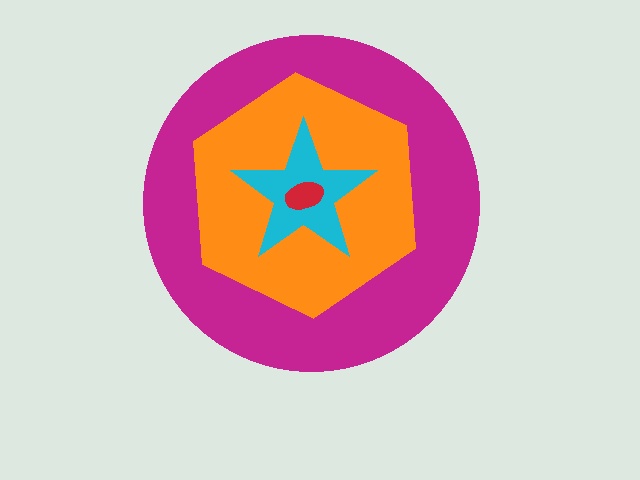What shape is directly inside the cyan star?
The red ellipse.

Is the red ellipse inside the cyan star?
Yes.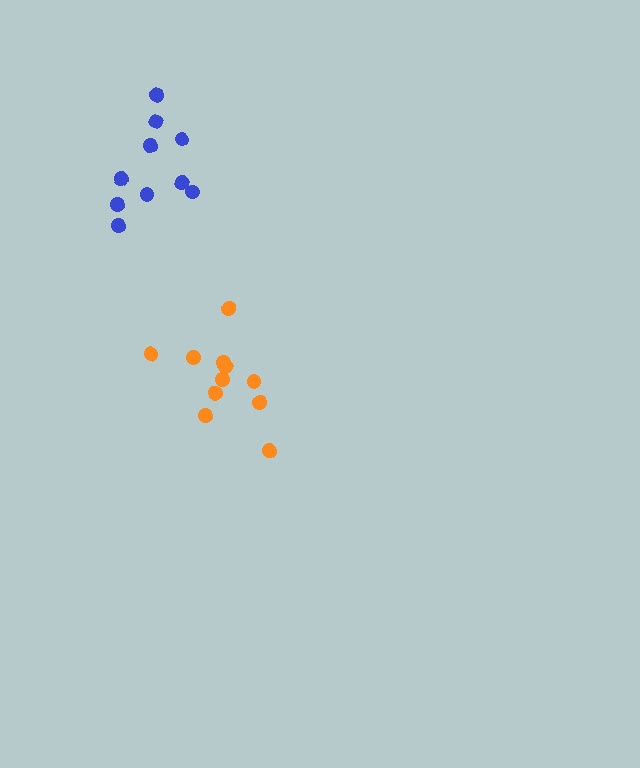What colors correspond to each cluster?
The clusters are colored: orange, blue.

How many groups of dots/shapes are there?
There are 2 groups.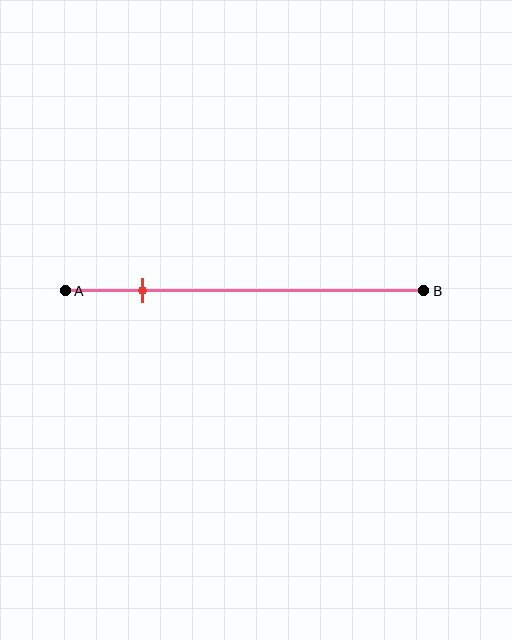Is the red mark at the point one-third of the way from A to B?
No, the mark is at about 20% from A, not at the 33% one-third point.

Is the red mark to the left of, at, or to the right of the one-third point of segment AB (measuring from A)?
The red mark is to the left of the one-third point of segment AB.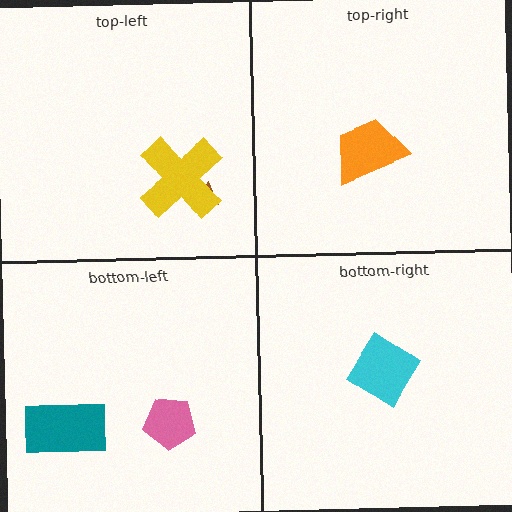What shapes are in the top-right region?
The orange trapezoid.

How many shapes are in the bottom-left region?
2.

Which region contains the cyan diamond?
The bottom-right region.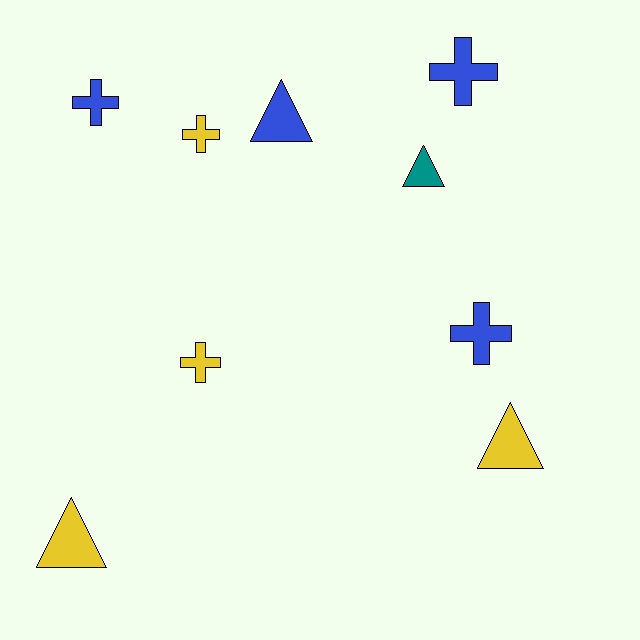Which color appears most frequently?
Yellow, with 4 objects.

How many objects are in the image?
There are 9 objects.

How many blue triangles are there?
There is 1 blue triangle.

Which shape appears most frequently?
Cross, with 5 objects.